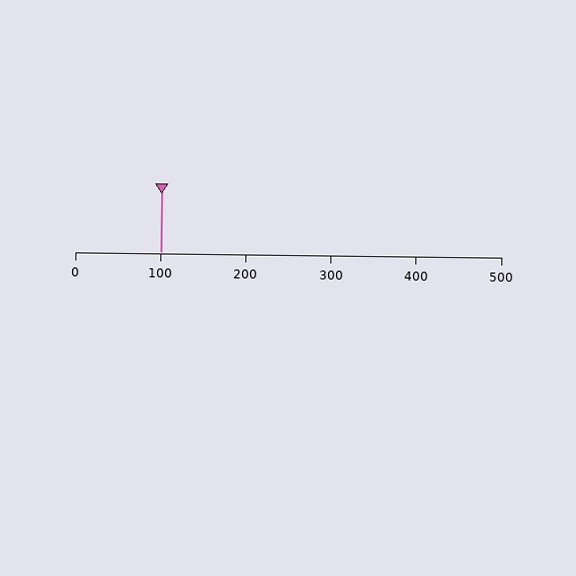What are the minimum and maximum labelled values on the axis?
The axis runs from 0 to 500.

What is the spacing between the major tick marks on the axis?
The major ticks are spaced 100 apart.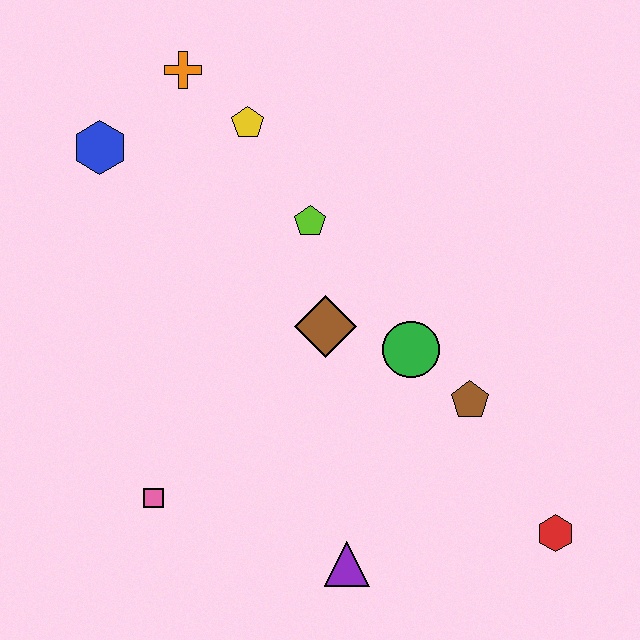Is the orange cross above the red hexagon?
Yes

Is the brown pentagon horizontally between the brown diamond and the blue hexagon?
No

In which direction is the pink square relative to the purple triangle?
The pink square is to the left of the purple triangle.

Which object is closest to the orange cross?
The yellow pentagon is closest to the orange cross.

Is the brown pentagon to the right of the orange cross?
Yes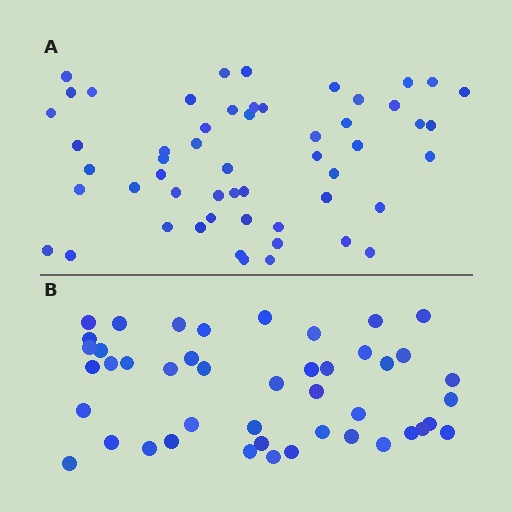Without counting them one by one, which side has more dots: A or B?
Region A (the top region) has more dots.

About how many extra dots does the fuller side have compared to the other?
Region A has roughly 8 or so more dots than region B.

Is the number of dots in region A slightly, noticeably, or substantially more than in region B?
Region A has only slightly more — the two regions are fairly close. The ratio is roughly 1.2 to 1.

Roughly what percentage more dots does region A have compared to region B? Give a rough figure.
About 20% more.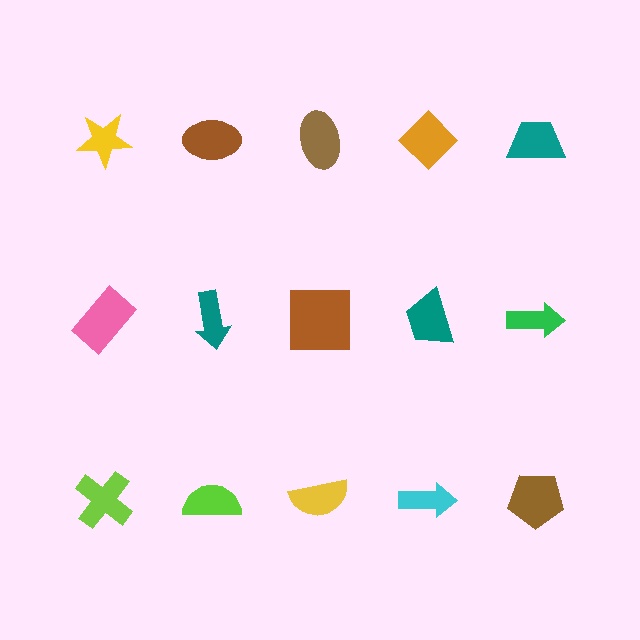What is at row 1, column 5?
A teal trapezoid.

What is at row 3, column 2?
A lime semicircle.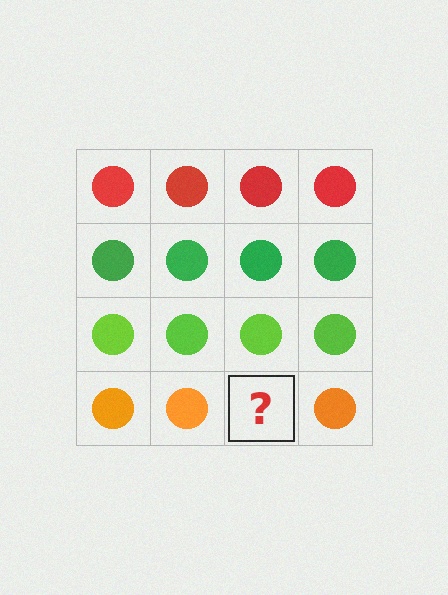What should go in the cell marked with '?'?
The missing cell should contain an orange circle.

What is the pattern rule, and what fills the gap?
The rule is that each row has a consistent color. The gap should be filled with an orange circle.